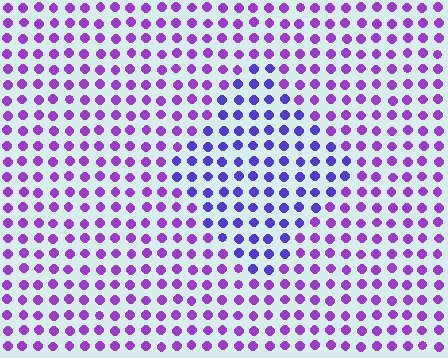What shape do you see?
I see a diamond.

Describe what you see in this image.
The image is filled with small purple elements in a uniform arrangement. A diamond-shaped region is visible where the elements are tinted to a slightly different hue, forming a subtle color boundary.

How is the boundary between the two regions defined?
The boundary is defined purely by a slight shift in hue (about 32 degrees). Spacing, size, and orientation are identical on both sides.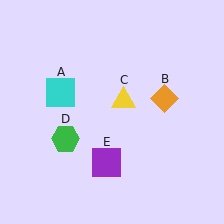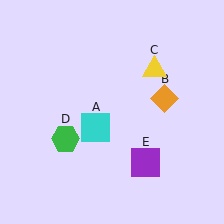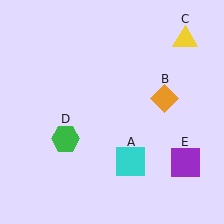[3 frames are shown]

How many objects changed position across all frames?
3 objects changed position: cyan square (object A), yellow triangle (object C), purple square (object E).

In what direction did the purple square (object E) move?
The purple square (object E) moved right.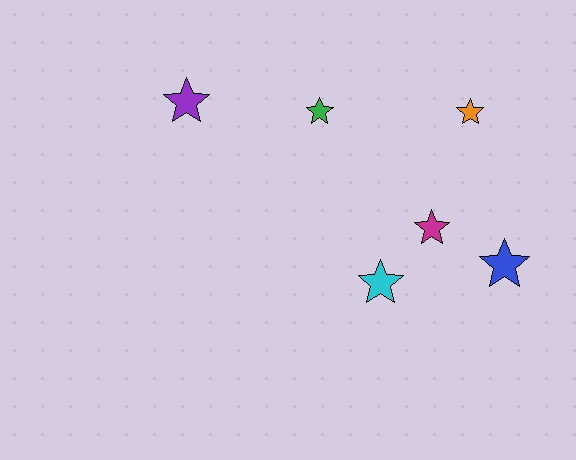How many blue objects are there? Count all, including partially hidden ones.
There is 1 blue object.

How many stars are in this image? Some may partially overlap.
There are 6 stars.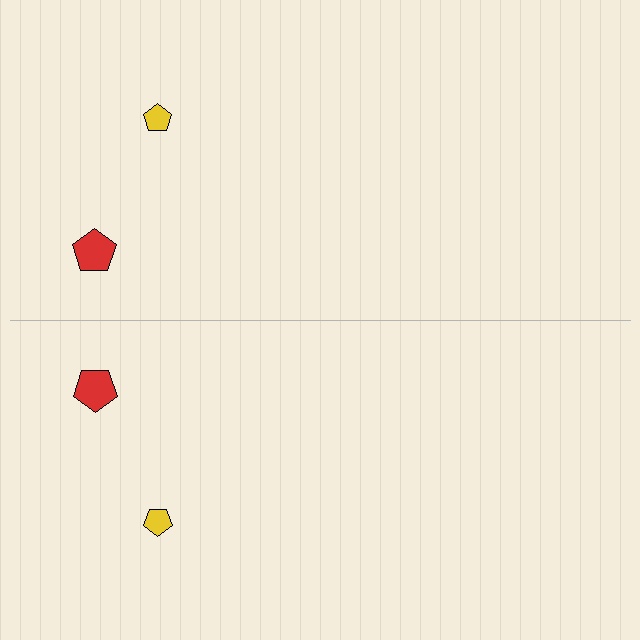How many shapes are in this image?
There are 4 shapes in this image.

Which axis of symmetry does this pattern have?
The pattern has a horizontal axis of symmetry running through the center of the image.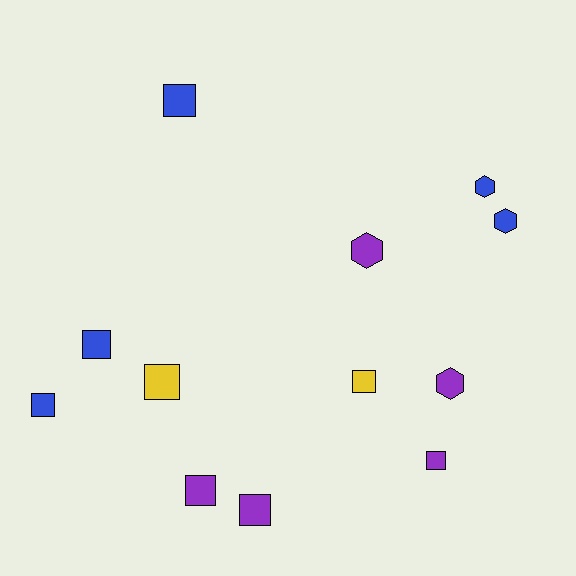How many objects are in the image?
There are 12 objects.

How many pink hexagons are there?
There are no pink hexagons.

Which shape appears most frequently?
Square, with 8 objects.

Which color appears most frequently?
Purple, with 5 objects.